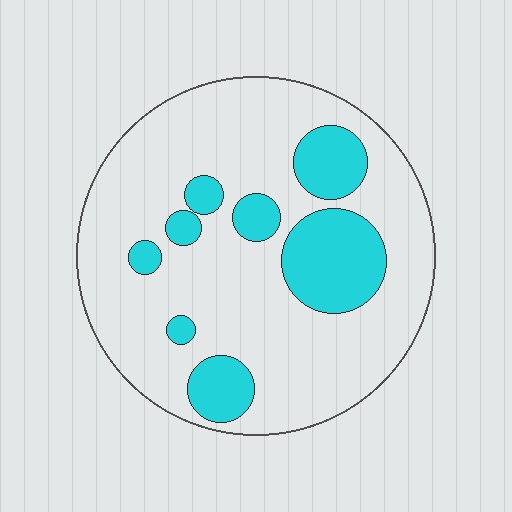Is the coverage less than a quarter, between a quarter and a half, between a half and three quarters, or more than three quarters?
Less than a quarter.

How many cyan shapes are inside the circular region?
8.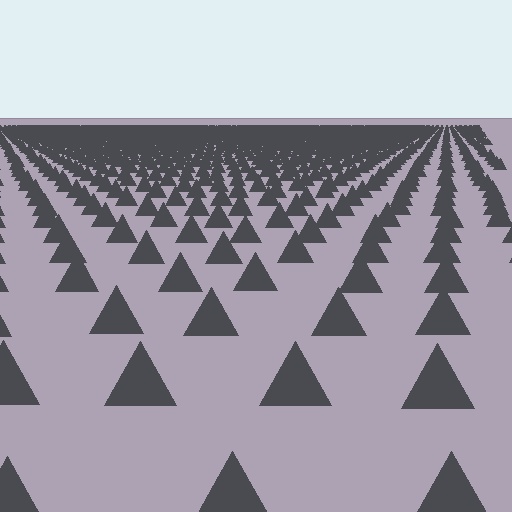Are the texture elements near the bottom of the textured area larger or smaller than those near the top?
Larger. Near the bottom, elements are closer to the viewer and appear at a bigger on-screen size.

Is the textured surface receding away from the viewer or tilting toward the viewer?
The surface is receding away from the viewer. Texture elements get smaller and denser toward the top.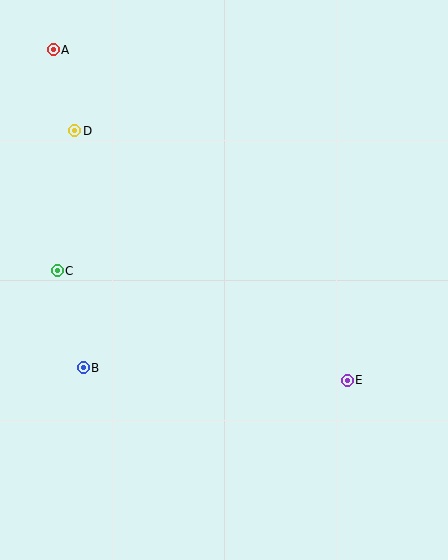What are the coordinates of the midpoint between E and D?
The midpoint between E and D is at (211, 255).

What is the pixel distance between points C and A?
The distance between C and A is 221 pixels.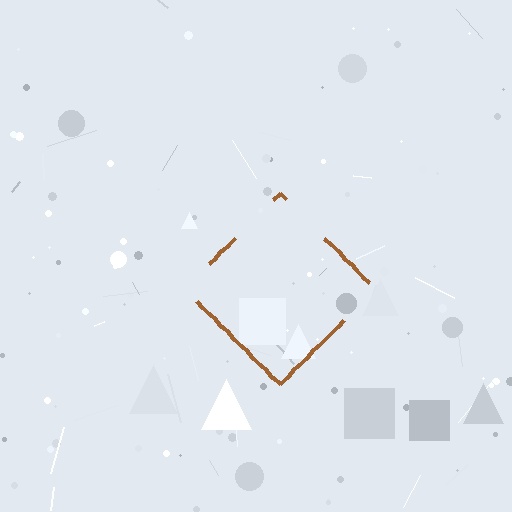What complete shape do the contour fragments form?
The contour fragments form a diamond.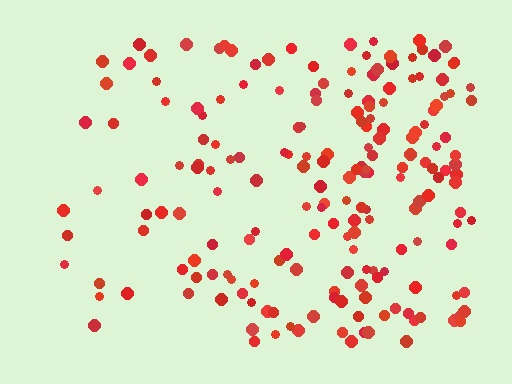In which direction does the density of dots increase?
From left to right, with the right side densest.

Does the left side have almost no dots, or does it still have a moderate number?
Still a moderate number, just noticeably fewer than the right.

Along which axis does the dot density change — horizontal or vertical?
Horizontal.